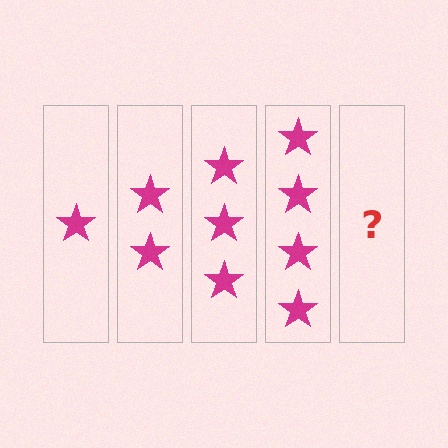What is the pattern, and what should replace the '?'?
The pattern is that each step adds one more star. The '?' should be 5 stars.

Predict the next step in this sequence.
The next step is 5 stars.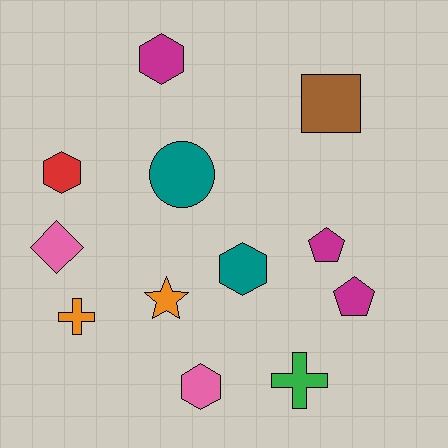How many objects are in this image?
There are 12 objects.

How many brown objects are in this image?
There is 1 brown object.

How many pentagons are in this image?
There are 2 pentagons.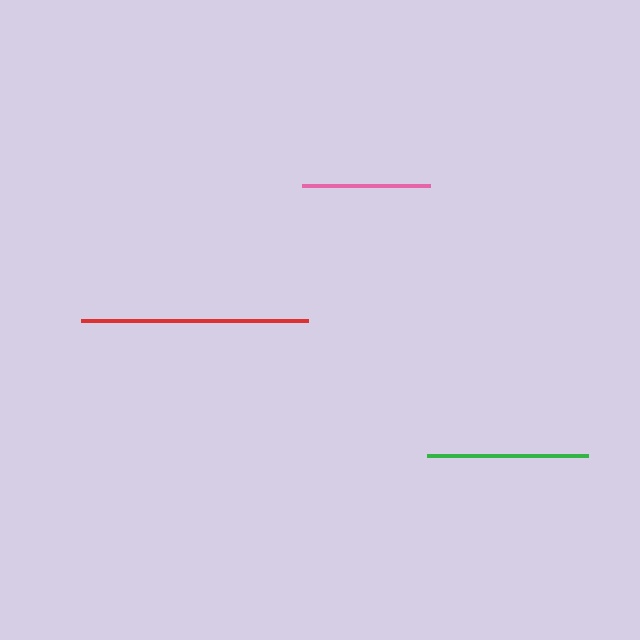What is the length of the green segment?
The green segment is approximately 161 pixels long.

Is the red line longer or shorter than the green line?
The red line is longer than the green line.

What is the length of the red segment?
The red segment is approximately 226 pixels long.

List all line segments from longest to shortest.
From longest to shortest: red, green, pink.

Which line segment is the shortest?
The pink line is the shortest at approximately 128 pixels.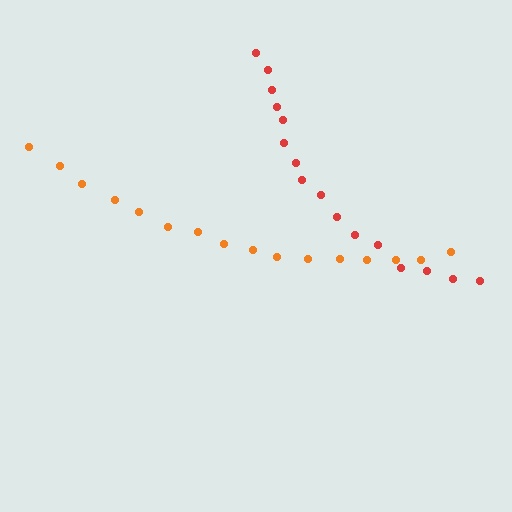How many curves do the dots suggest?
There are 2 distinct paths.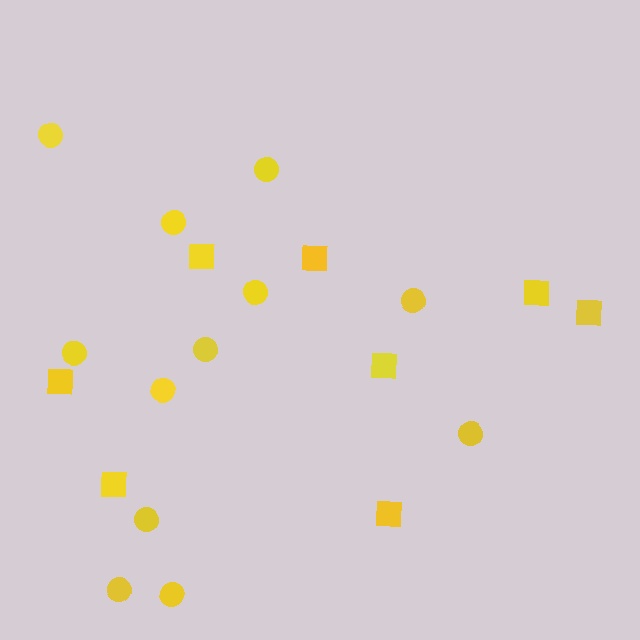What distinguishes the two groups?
There are 2 groups: one group of circles (12) and one group of squares (8).